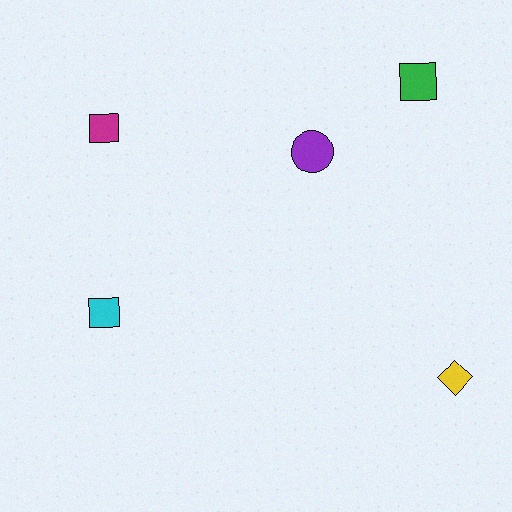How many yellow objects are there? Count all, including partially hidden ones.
There is 1 yellow object.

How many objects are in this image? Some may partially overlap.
There are 5 objects.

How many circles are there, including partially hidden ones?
There is 1 circle.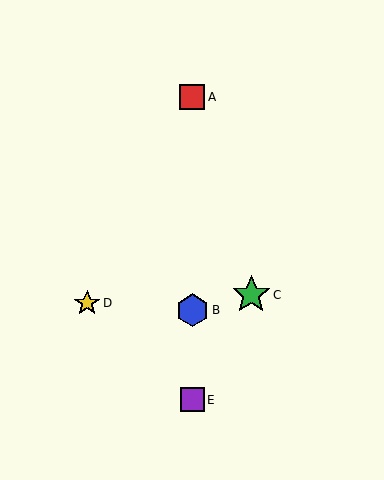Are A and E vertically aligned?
Yes, both are at x≈192.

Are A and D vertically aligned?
No, A is at x≈192 and D is at x≈87.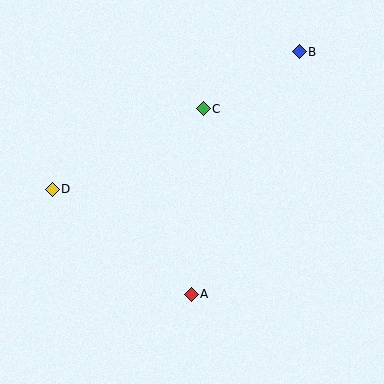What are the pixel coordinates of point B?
Point B is at (299, 52).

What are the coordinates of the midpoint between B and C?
The midpoint between B and C is at (251, 80).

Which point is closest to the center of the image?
Point C at (203, 109) is closest to the center.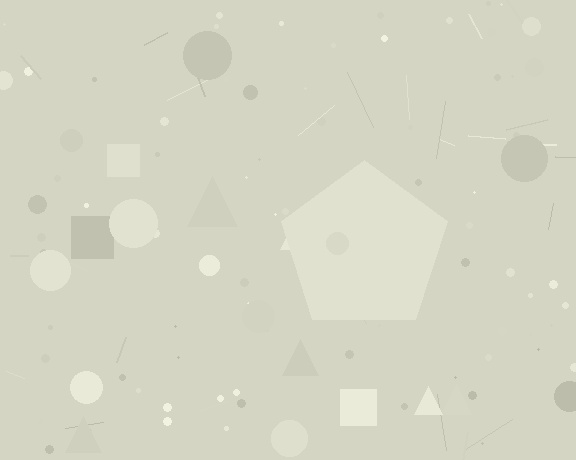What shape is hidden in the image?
A pentagon is hidden in the image.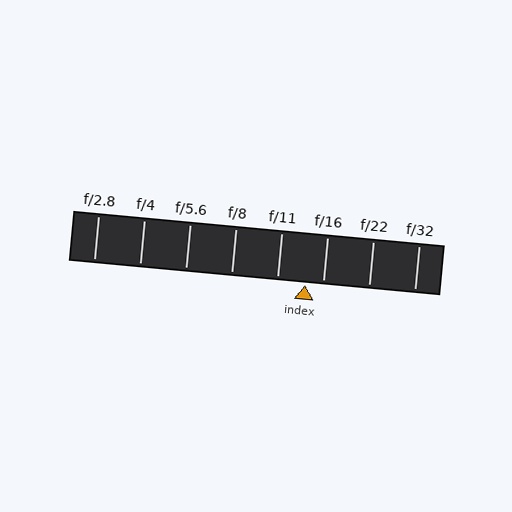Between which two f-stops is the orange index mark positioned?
The index mark is between f/11 and f/16.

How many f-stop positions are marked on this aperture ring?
There are 8 f-stop positions marked.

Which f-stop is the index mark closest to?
The index mark is closest to f/16.